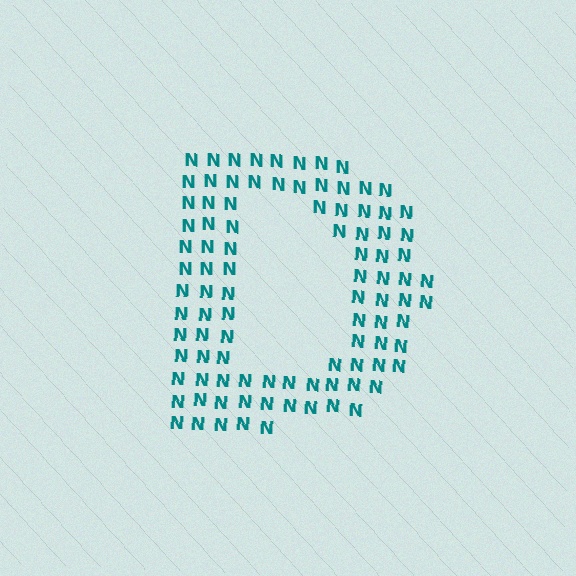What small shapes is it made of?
It is made of small letter N's.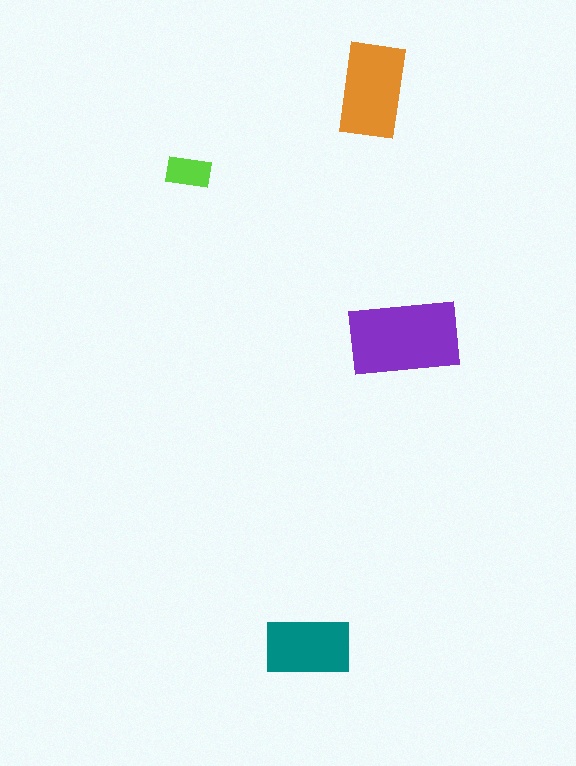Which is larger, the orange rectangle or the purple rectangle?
The purple one.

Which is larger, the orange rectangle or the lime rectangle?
The orange one.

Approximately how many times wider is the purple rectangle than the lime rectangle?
About 2.5 times wider.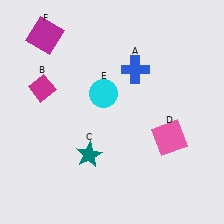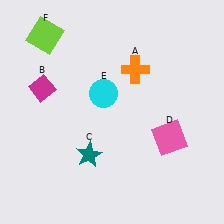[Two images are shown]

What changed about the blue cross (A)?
In Image 1, A is blue. In Image 2, it changed to orange.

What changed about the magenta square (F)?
In Image 1, F is magenta. In Image 2, it changed to lime.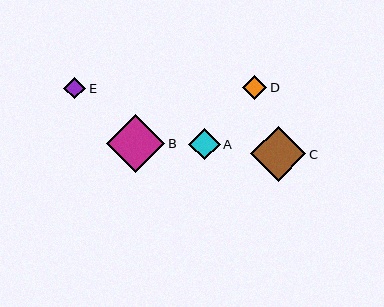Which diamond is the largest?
Diamond B is the largest with a size of approximately 58 pixels.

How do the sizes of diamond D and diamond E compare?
Diamond D and diamond E are approximately the same size.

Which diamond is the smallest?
Diamond E is the smallest with a size of approximately 22 pixels.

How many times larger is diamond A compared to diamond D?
Diamond A is approximately 1.3 times the size of diamond D.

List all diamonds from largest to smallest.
From largest to smallest: B, C, A, D, E.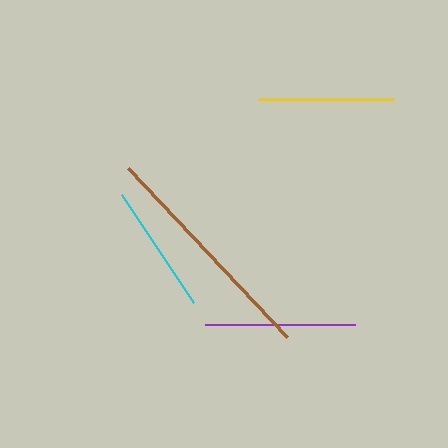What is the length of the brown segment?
The brown segment is approximately 233 pixels long.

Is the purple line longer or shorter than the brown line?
The brown line is longer than the purple line.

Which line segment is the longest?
The brown line is the longest at approximately 233 pixels.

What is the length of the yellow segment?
The yellow segment is approximately 135 pixels long.